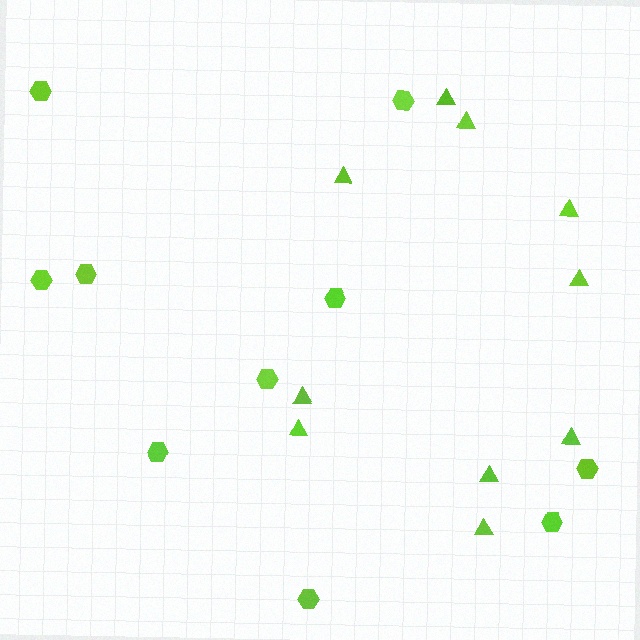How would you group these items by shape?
There are 2 groups: one group of triangles (10) and one group of hexagons (10).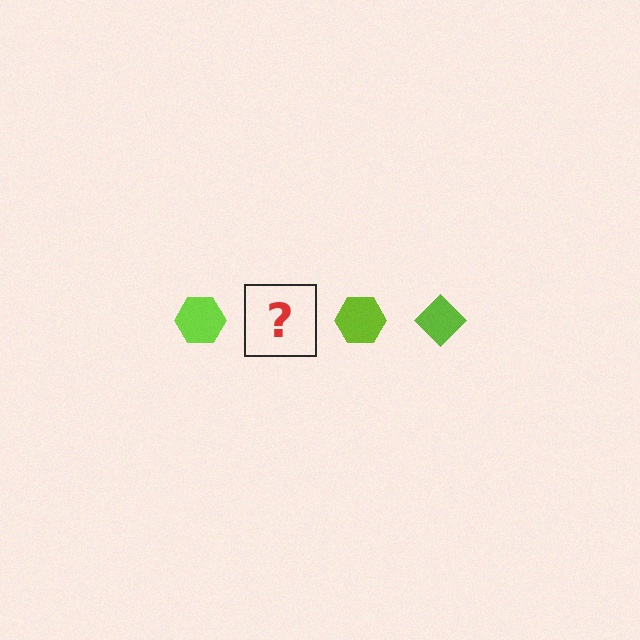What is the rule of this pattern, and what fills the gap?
The rule is that the pattern cycles through hexagon, diamond shapes in lime. The gap should be filled with a lime diamond.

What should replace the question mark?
The question mark should be replaced with a lime diamond.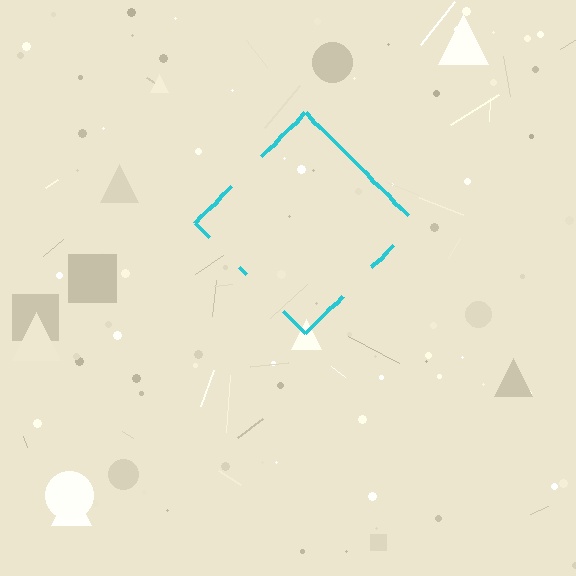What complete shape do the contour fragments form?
The contour fragments form a diamond.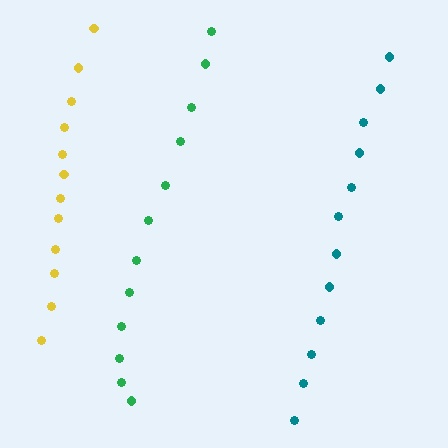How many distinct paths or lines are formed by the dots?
There are 3 distinct paths.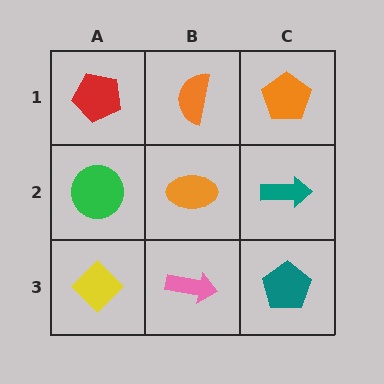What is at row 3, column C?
A teal pentagon.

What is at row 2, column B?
An orange ellipse.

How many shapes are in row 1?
3 shapes.